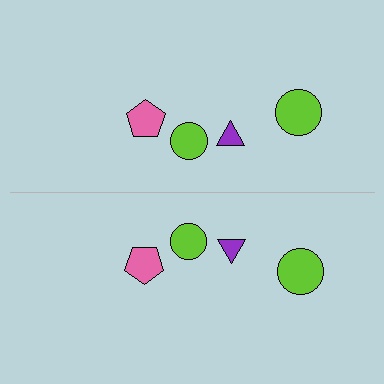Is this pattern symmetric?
Yes, this pattern has bilateral (reflection) symmetry.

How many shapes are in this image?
There are 8 shapes in this image.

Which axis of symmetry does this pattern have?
The pattern has a horizontal axis of symmetry running through the center of the image.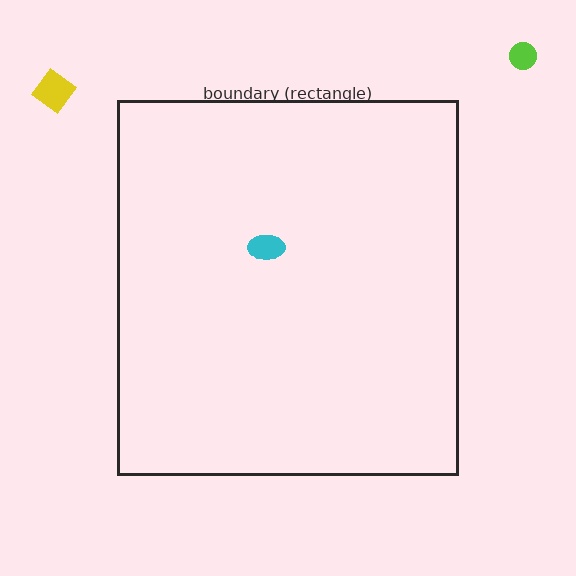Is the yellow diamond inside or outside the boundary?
Outside.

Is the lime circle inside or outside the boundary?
Outside.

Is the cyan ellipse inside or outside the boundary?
Inside.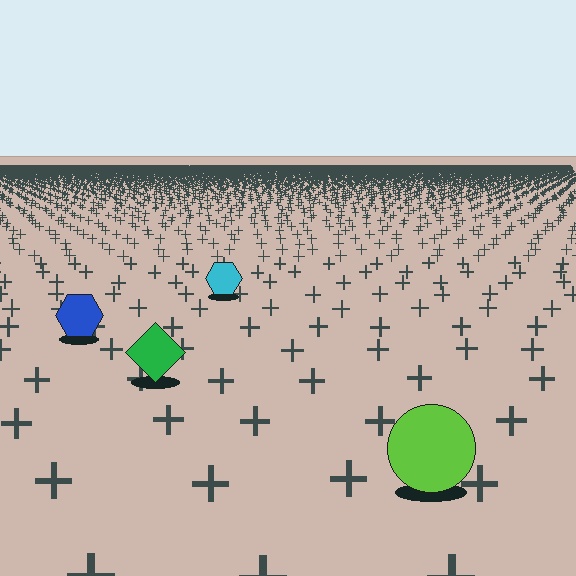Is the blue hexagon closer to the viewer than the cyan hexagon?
Yes. The blue hexagon is closer — you can tell from the texture gradient: the ground texture is coarser near it.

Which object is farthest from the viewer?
The cyan hexagon is farthest from the viewer. It appears smaller and the ground texture around it is denser.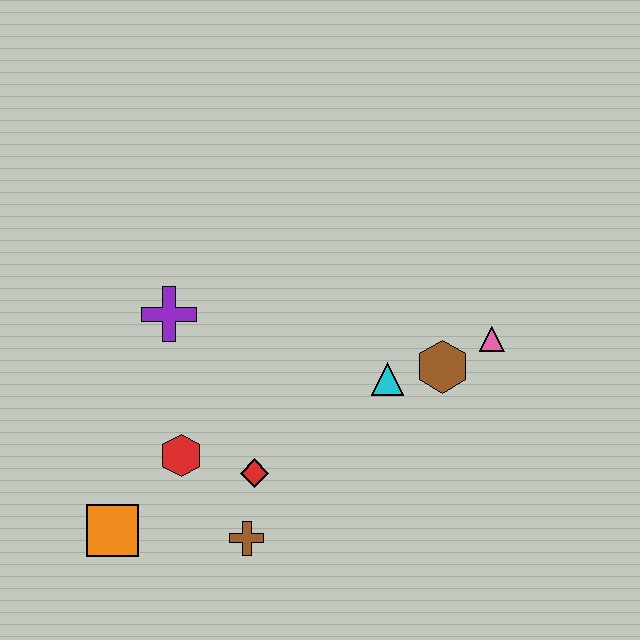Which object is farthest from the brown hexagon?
The orange square is farthest from the brown hexagon.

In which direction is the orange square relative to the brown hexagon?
The orange square is to the left of the brown hexagon.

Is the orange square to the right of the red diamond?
No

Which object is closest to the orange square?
The red hexagon is closest to the orange square.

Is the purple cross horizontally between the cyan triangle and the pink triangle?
No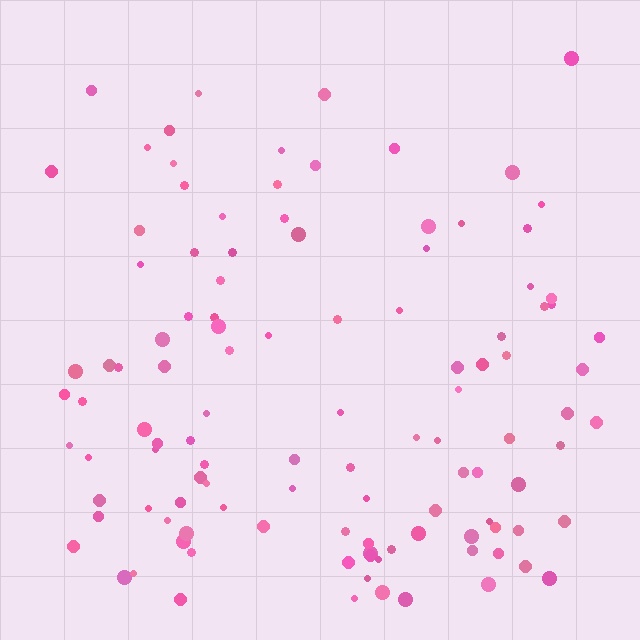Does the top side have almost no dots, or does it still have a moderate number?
Still a moderate number, just noticeably fewer than the bottom.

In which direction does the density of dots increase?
From top to bottom, with the bottom side densest.